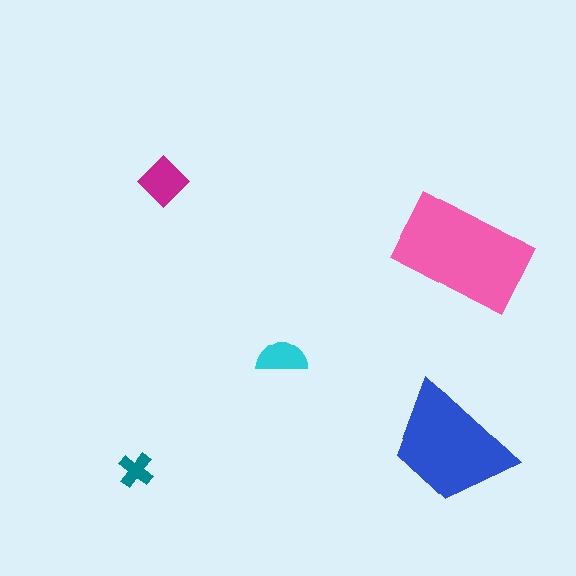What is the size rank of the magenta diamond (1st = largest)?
3rd.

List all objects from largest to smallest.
The pink rectangle, the blue trapezoid, the magenta diamond, the cyan semicircle, the teal cross.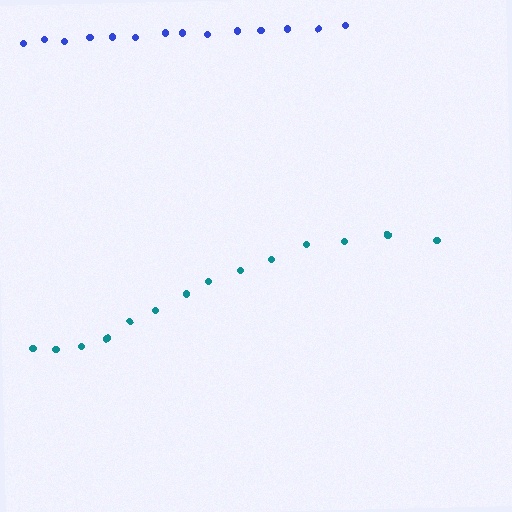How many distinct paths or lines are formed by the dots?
There are 2 distinct paths.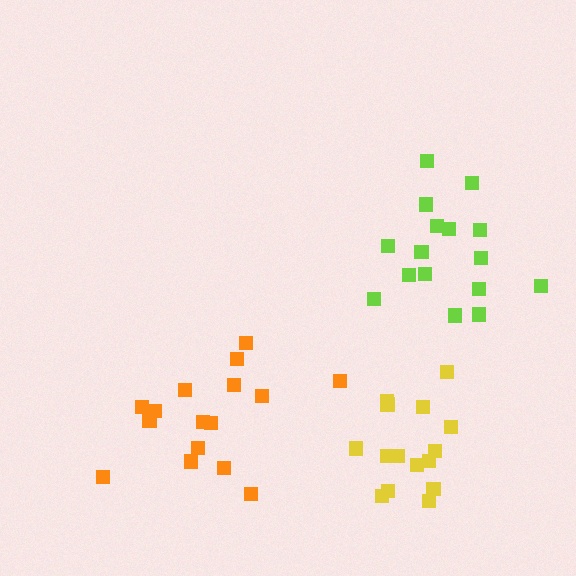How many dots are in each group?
Group 1: 16 dots, Group 2: 15 dots, Group 3: 16 dots (47 total).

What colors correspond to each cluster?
The clusters are colored: lime, yellow, orange.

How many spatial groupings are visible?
There are 3 spatial groupings.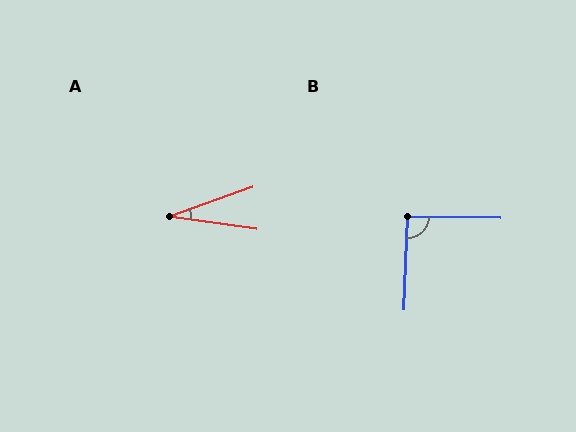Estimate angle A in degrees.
Approximately 28 degrees.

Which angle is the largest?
B, at approximately 91 degrees.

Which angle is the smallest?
A, at approximately 28 degrees.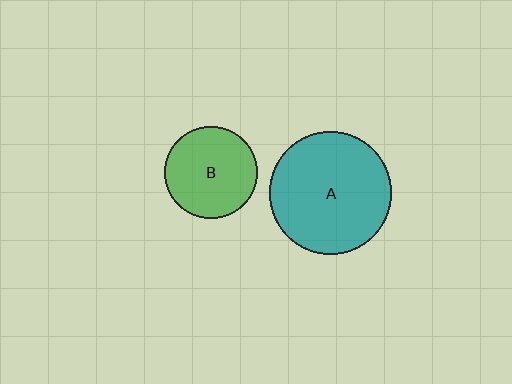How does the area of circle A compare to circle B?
Approximately 1.8 times.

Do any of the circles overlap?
No, none of the circles overlap.